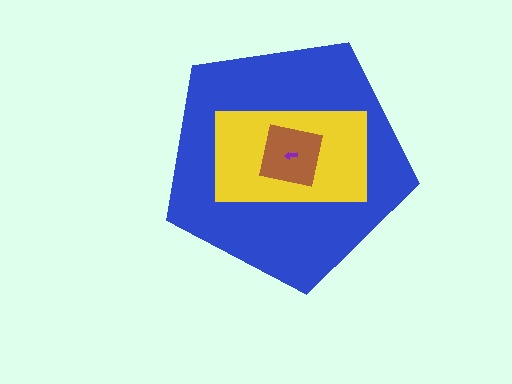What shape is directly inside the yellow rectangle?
The brown square.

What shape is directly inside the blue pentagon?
The yellow rectangle.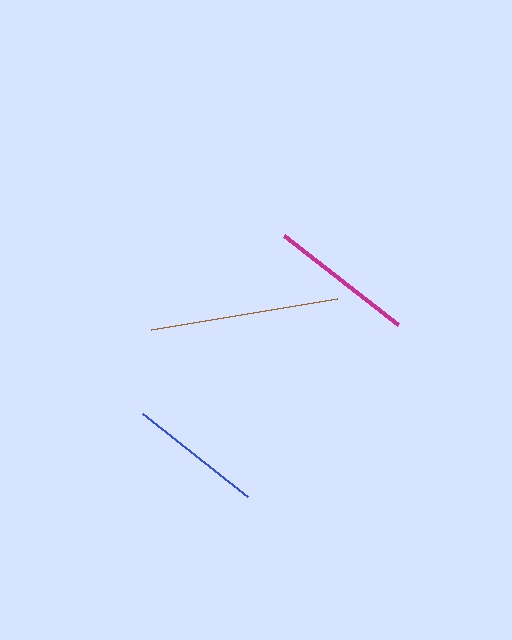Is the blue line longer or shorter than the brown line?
The brown line is longer than the blue line.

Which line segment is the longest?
The brown line is the longest at approximately 188 pixels.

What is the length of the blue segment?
The blue segment is approximately 134 pixels long.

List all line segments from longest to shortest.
From longest to shortest: brown, magenta, blue.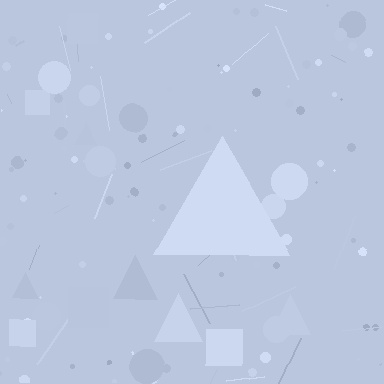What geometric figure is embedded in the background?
A triangle is embedded in the background.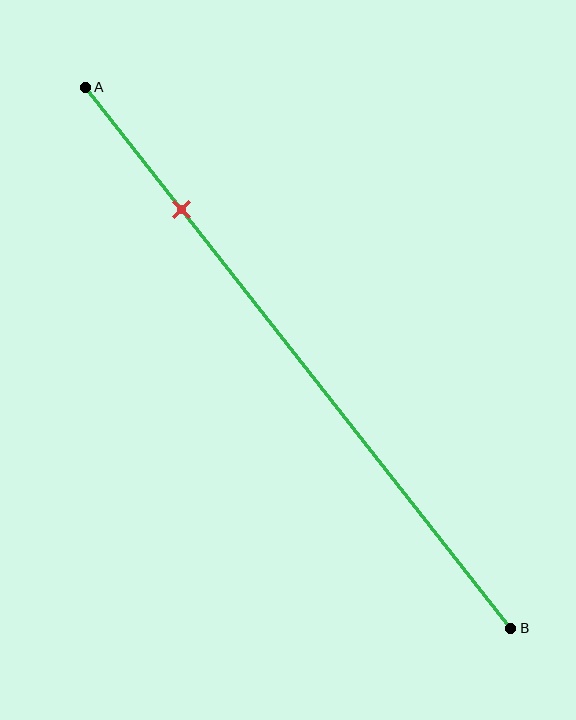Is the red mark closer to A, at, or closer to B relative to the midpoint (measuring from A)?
The red mark is closer to point A than the midpoint of segment AB.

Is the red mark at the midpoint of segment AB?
No, the mark is at about 25% from A, not at the 50% midpoint.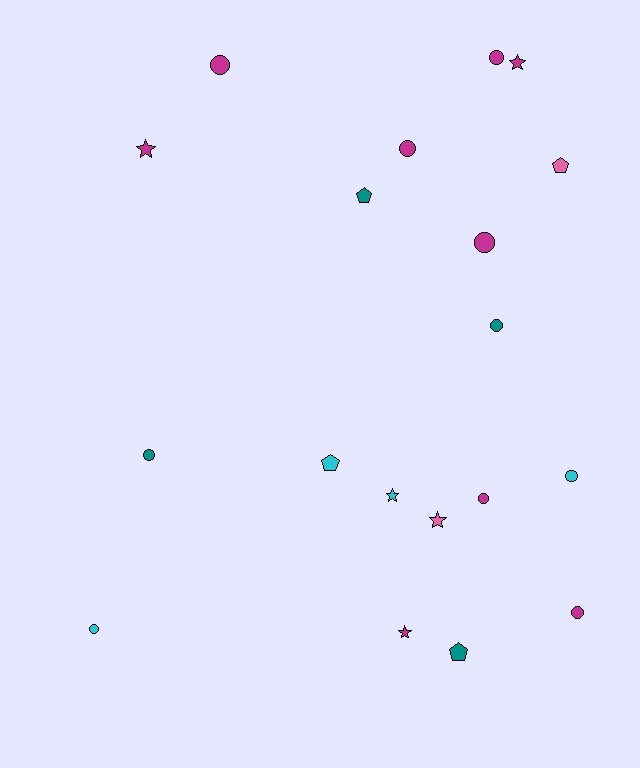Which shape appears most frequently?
Circle, with 10 objects.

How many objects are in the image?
There are 19 objects.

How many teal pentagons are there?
There are 2 teal pentagons.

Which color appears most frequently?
Magenta, with 9 objects.